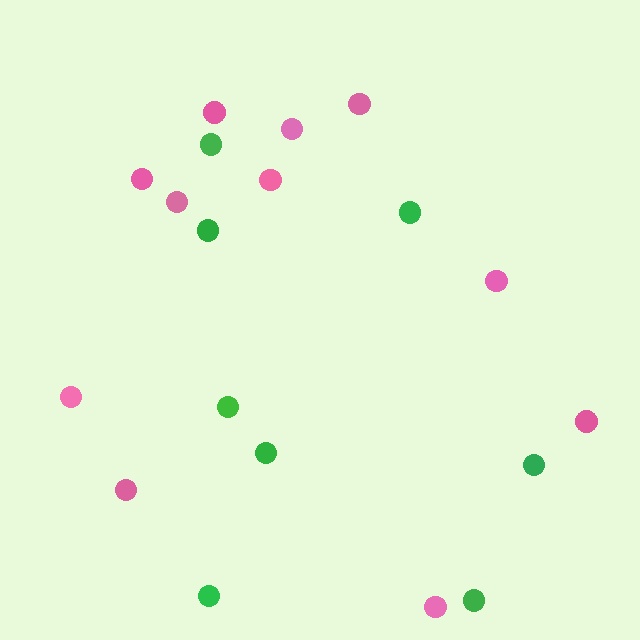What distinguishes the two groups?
There are 2 groups: one group of pink circles (11) and one group of green circles (8).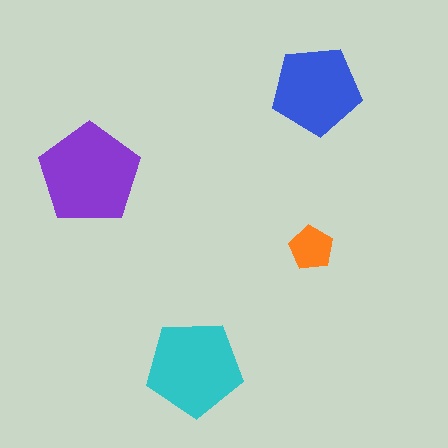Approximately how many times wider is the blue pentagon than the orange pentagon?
About 2 times wider.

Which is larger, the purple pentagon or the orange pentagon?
The purple one.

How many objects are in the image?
There are 4 objects in the image.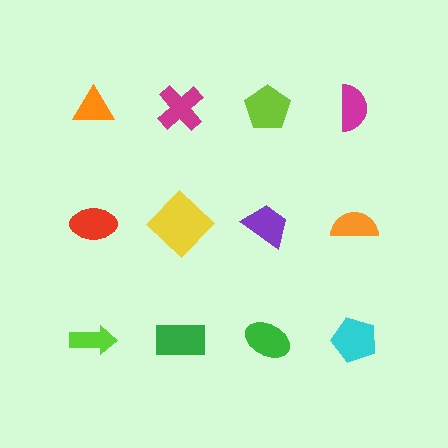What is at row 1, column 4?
A magenta semicircle.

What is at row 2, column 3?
A purple trapezoid.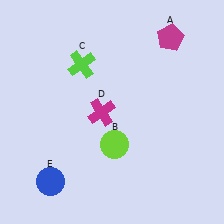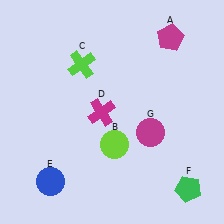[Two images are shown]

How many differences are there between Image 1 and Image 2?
There are 2 differences between the two images.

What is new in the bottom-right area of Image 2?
A green pentagon (F) was added in the bottom-right area of Image 2.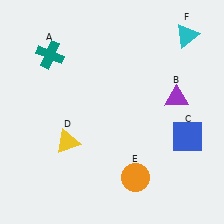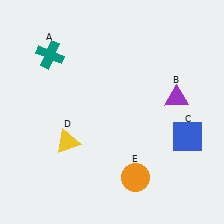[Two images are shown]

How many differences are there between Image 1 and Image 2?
There is 1 difference between the two images.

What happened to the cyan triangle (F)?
The cyan triangle (F) was removed in Image 2. It was in the top-right area of Image 1.